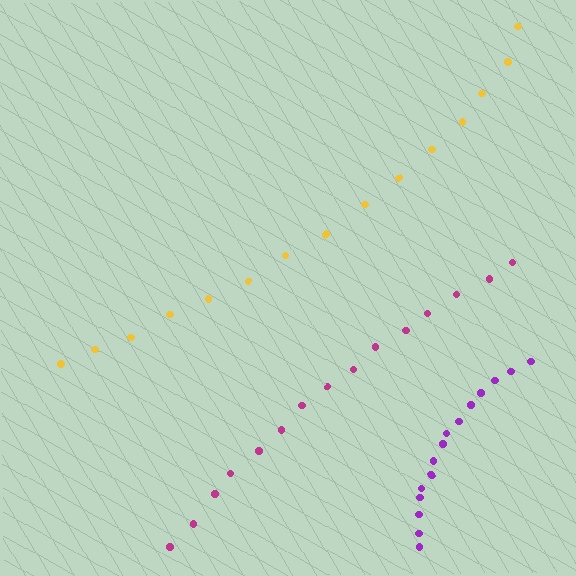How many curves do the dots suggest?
There are 3 distinct paths.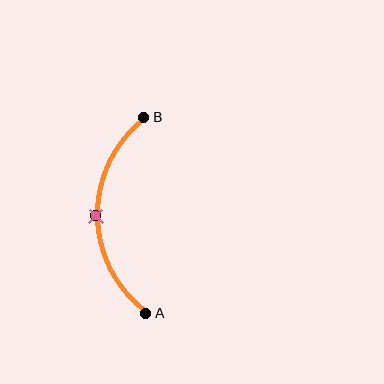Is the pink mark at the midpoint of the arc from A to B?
Yes. The pink mark lies on the arc at equal arc-length from both A and B — it is the arc midpoint.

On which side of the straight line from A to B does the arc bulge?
The arc bulges to the left of the straight line connecting A and B.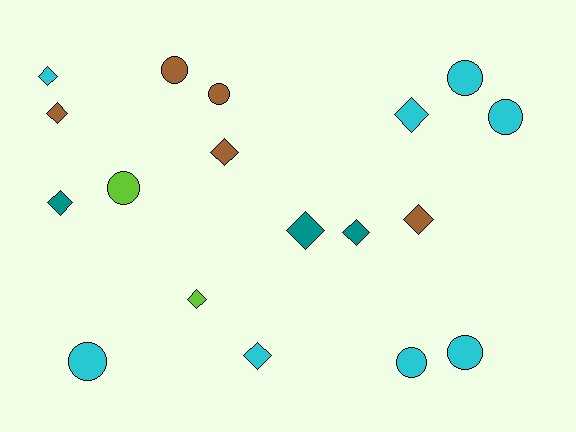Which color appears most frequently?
Cyan, with 8 objects.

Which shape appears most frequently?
Diamond, with 10 objects.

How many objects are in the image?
There are 18 objects.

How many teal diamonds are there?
There are 3 teal diamonds.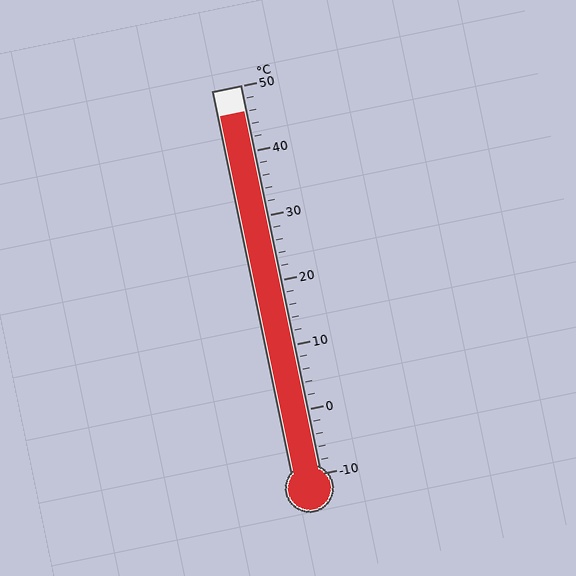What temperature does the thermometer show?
The thermometer shows approximately 46°C.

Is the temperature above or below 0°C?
The temperature is above 0°C.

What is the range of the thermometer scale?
The thermometer scale ranges from -10°C to 50°C.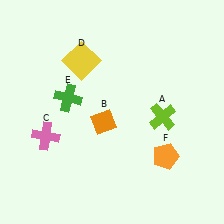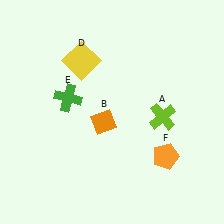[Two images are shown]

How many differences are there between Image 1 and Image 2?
There is 1 difference between the two images.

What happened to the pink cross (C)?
The pink cross (C) was removed in Image 2. It was in the bottom-left area of Image 1.